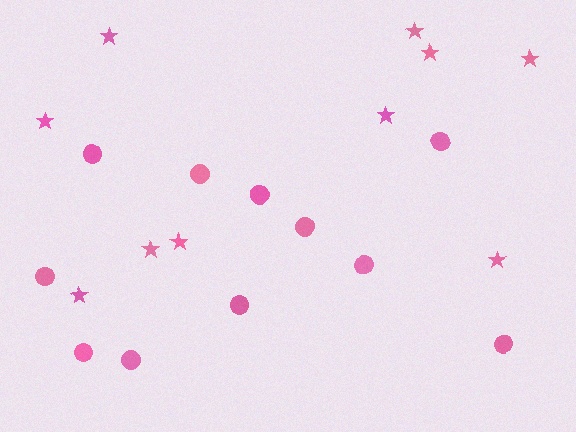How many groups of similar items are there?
There are 2 groups: one group of stars (10) and one group of circles (11).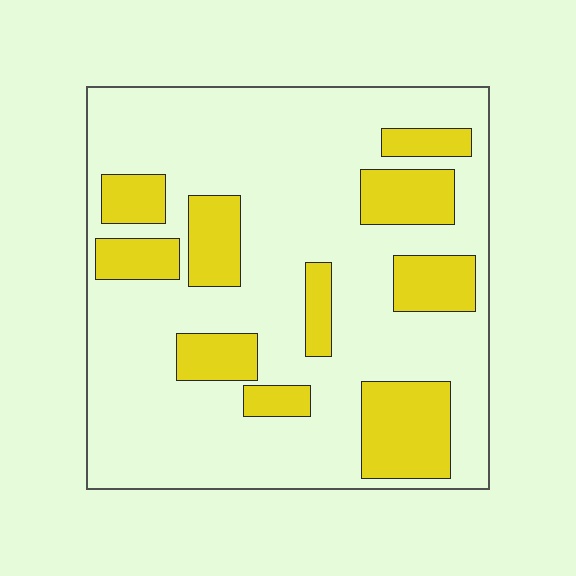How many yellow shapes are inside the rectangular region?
10.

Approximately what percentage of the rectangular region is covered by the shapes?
Approximately 25%.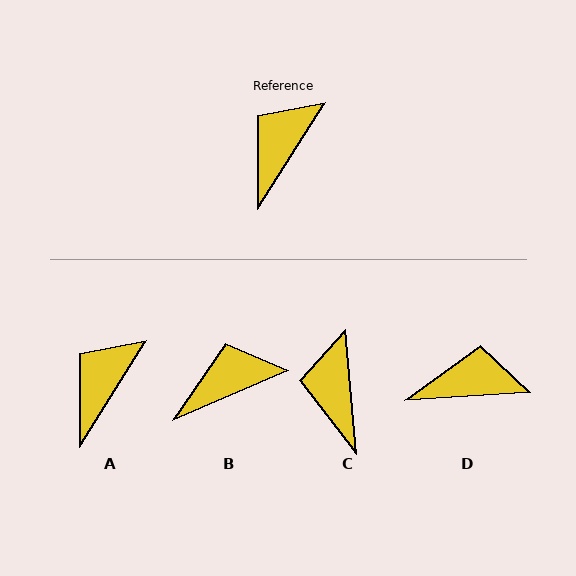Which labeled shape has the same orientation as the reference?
A.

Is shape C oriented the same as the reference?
No, it is off by about 37 degrees.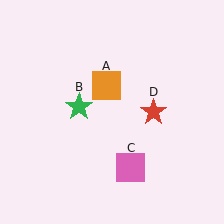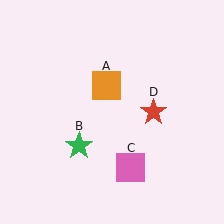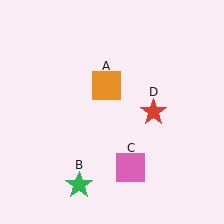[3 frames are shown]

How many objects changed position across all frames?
1 object changed position: green star (object B).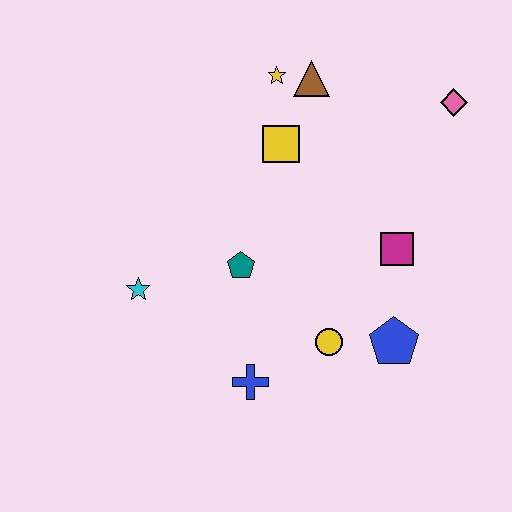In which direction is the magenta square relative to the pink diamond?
The magenta square is below the pink diamond.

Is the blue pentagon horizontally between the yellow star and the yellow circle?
No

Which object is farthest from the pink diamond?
The cyan star is farthest from the pink diamond.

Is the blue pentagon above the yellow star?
No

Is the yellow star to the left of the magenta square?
Yes